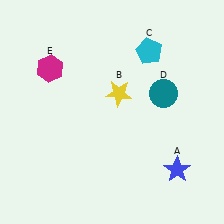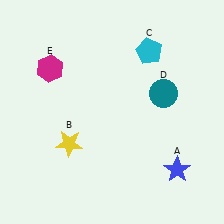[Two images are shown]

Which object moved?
The yellow star (B) moved down.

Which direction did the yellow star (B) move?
The yellow star (B) moved down.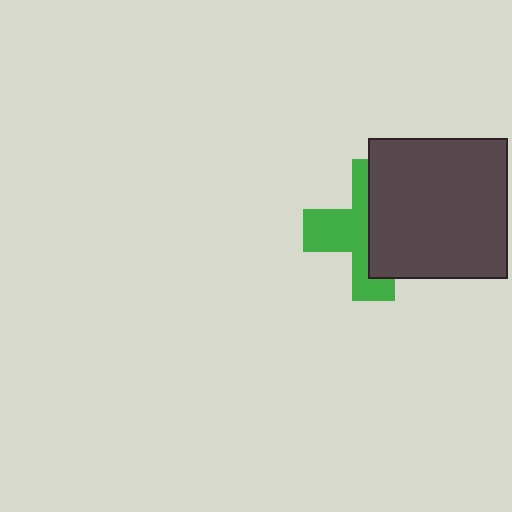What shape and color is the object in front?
The object in front is a dark gray square.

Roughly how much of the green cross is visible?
About half of it is visible (roughly 47%).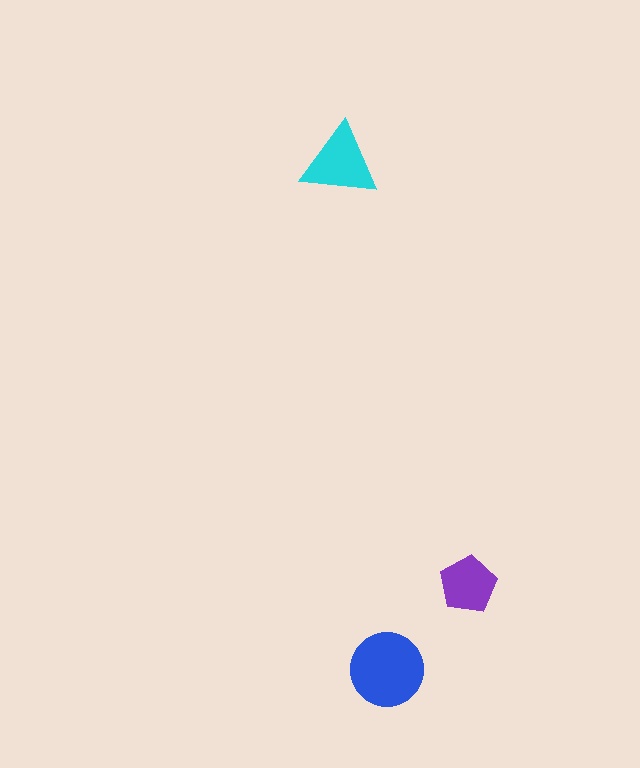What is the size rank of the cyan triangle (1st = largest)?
2nd.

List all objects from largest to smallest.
The blue circle, the cyan triangle, the purple pentagon.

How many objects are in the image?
There are 3 objects in the image.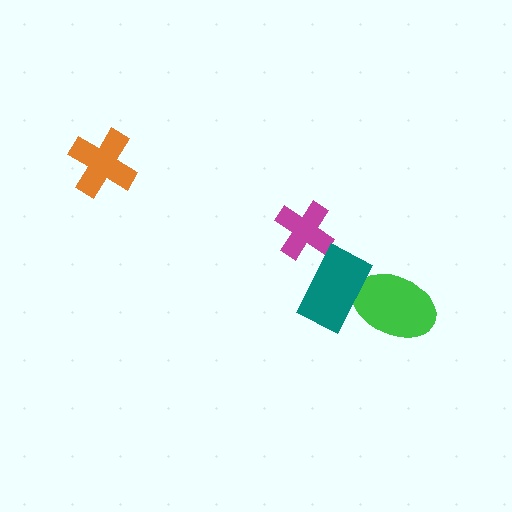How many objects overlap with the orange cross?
0 objects overlap with the orange cross.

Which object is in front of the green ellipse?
The teal rectangle is in front of the green ellipse.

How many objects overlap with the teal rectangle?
1 object overlaps with the teal rectangle.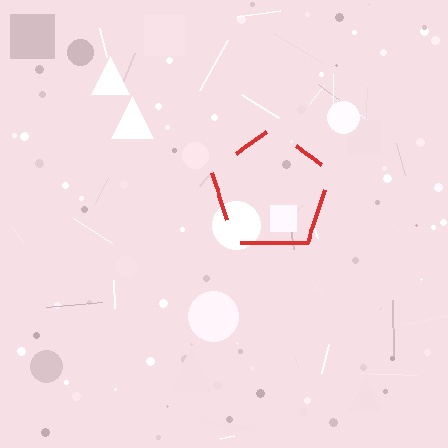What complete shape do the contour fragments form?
The contour fragments form a pentagon.